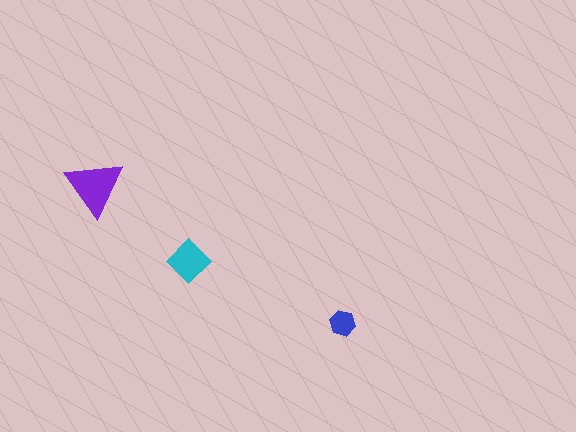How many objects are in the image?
There are 3 objects in the image.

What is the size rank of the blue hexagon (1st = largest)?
3rd.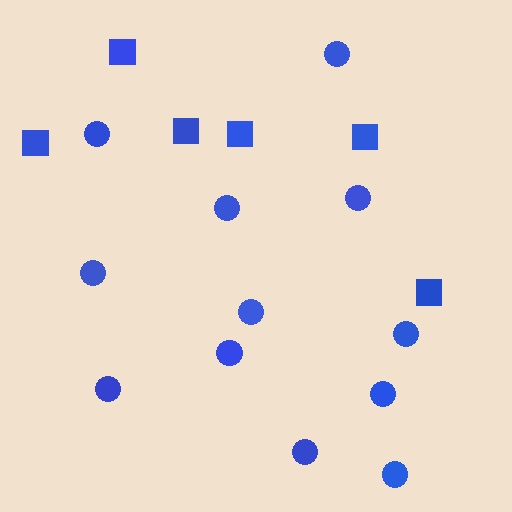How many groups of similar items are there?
There are 2 groups: one group of circles (12) and one group of squares (6).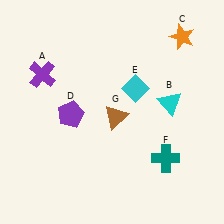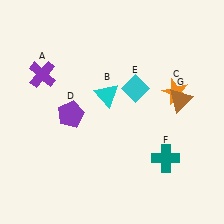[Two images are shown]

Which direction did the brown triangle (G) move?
The brown triangle (G) moved right.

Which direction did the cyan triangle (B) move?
The cyan triangle (B) moved left.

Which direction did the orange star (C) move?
The orange star (C) moved down.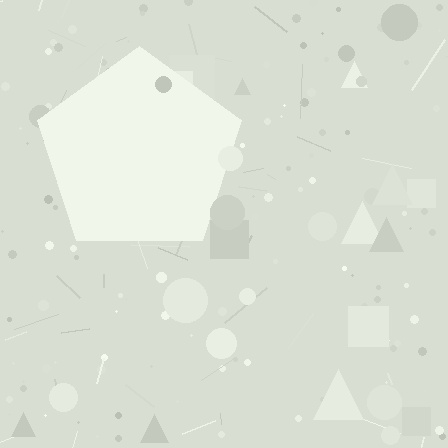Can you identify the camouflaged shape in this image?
The camouflaged shape is a pentagon.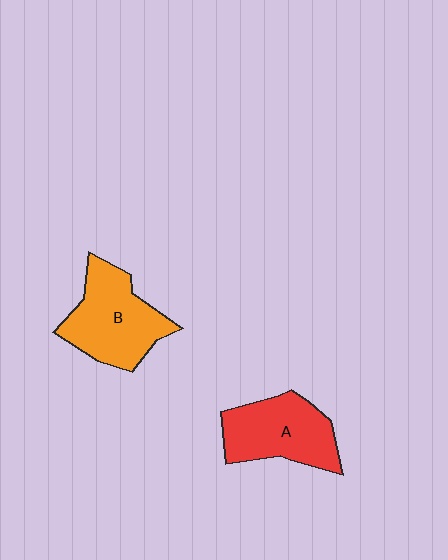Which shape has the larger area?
Shape B (orange).